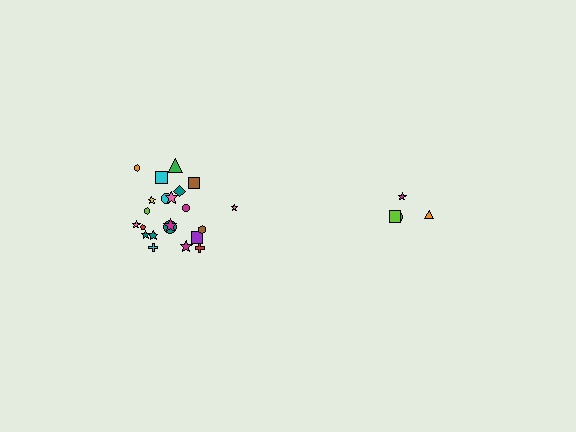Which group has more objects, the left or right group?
The left group.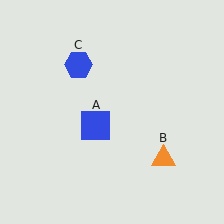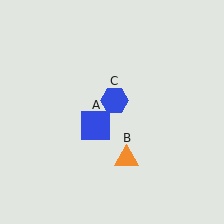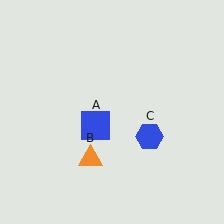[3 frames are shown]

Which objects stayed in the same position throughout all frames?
Blue square (object A) remained stationary.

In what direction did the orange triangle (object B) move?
The orange triangle (object B) moved left.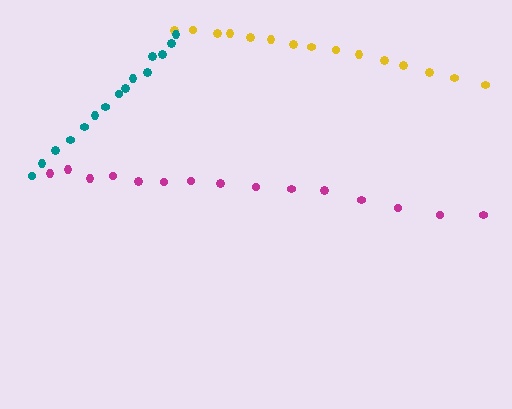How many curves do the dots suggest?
There are 3 distinct paths.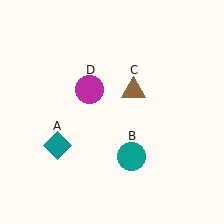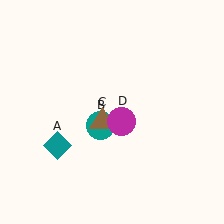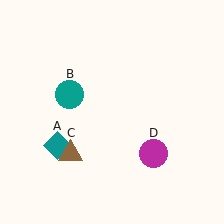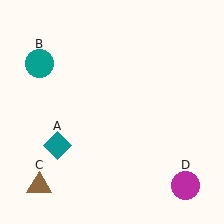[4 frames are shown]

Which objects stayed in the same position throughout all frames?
Teal diamond (object A) remained stationary.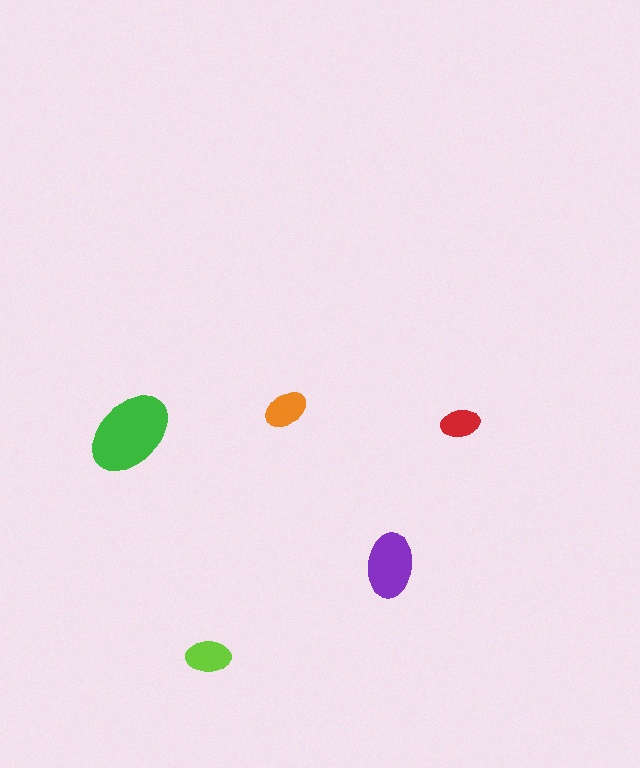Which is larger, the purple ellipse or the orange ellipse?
The purple one.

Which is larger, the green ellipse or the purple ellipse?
The green one.